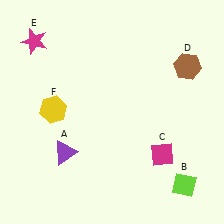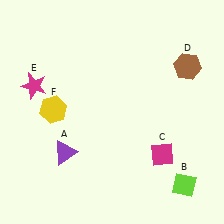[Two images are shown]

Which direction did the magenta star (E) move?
The magenta star (E) moved down.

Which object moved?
The magenta star (E) moved down.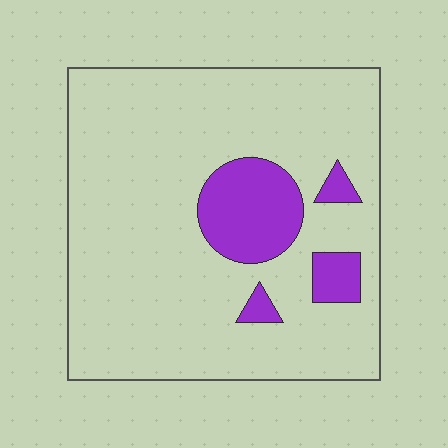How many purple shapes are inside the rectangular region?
4.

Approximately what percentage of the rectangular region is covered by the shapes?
Approximately 15%.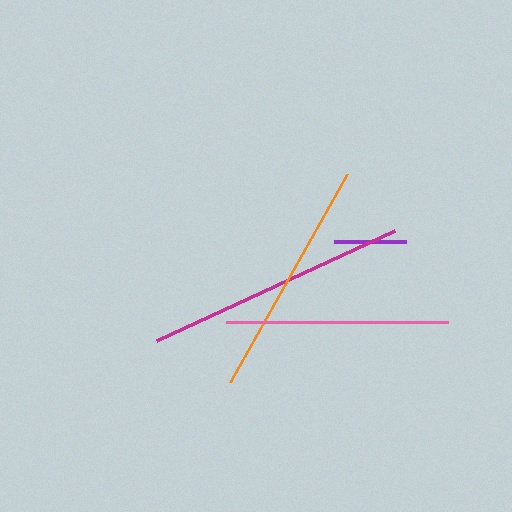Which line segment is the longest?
The magenta line is the longest at approximately 262 pixels.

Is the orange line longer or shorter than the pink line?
The orange line is longer than the pink line.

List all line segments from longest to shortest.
From longest to shortest: magenta, orange, pink, purple.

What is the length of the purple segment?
The purple segment is approximately 72 pixels long.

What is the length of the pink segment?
The pink segment is approximately 222 pixels long.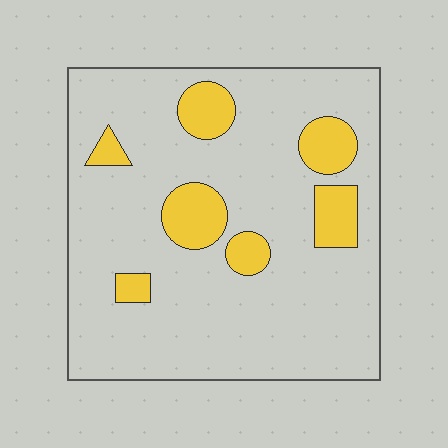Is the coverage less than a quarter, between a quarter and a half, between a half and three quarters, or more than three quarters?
Less than a quarter.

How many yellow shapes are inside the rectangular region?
7.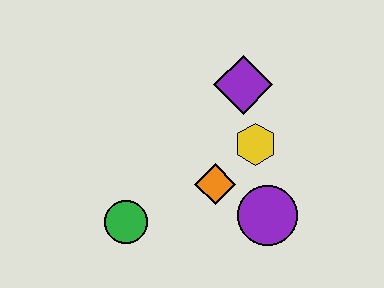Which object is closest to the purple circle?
The orange diamond is closest to the purple circle.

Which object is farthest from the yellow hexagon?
The green circle is farthest from the yellow hexagon.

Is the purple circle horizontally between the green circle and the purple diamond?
No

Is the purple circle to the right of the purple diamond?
Yes